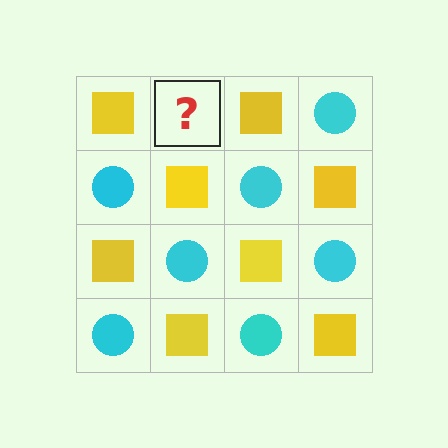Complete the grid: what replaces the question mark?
The question mark should be replaced with a cyan circle.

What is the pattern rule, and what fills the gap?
The rule is that it alternates yellow square and cyan circle in a checkerboard pattern. The gap should be filled with a cyan circle.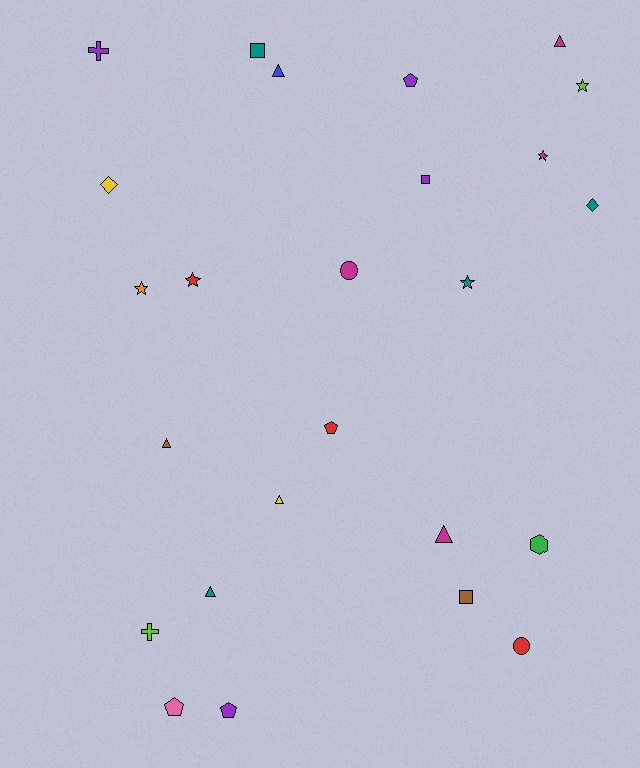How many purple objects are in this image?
There are 4 purple objects.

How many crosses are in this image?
There are 2 crosses.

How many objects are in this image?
There are 25 objects.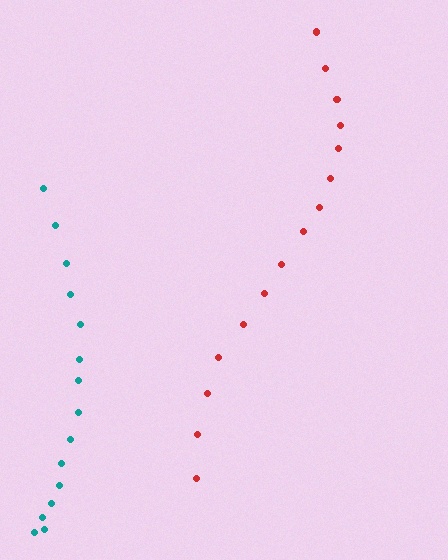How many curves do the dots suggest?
There are 2 distinct paths.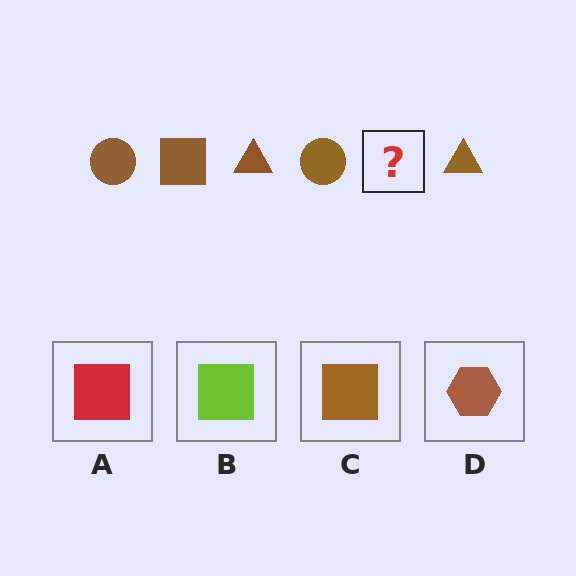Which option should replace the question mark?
Option C.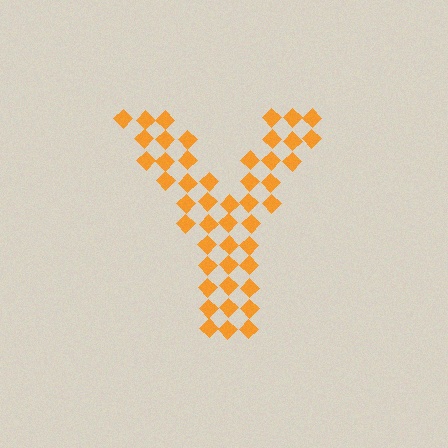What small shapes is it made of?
It is made of small diamonds.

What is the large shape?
The large shape is the letter Y.